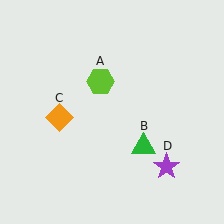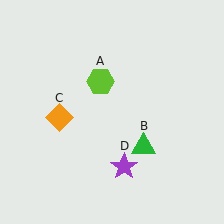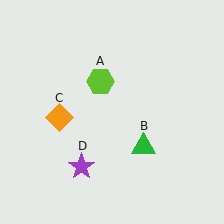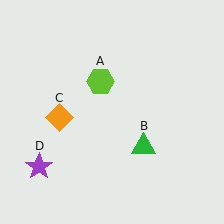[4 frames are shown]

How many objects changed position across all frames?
1 object changed position: purple star (object D).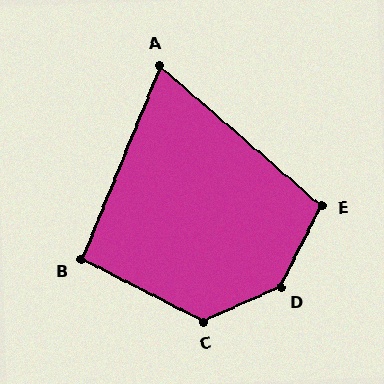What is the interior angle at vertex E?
Approximately 104 degrees (obtuse).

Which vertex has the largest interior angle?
D, at approximately 141 degrees.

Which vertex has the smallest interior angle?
A, at approximately 71 degrees.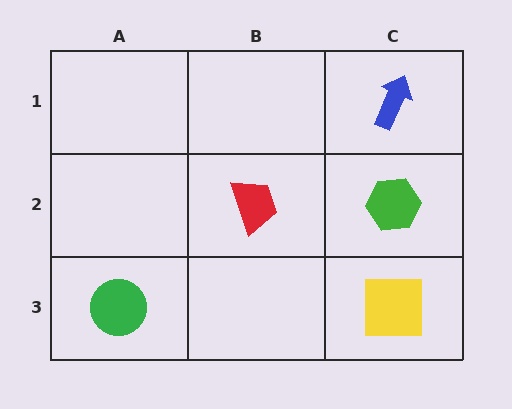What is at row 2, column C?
A green hexagon.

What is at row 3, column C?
A yellow square.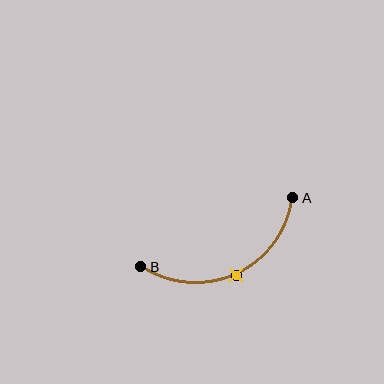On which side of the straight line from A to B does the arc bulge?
The arc bulges below the straight line connecting A and B.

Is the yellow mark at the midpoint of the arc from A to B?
Yes. The yellow mark lies on the arc at equal arc-length from both A and B — it is the arc midpoint.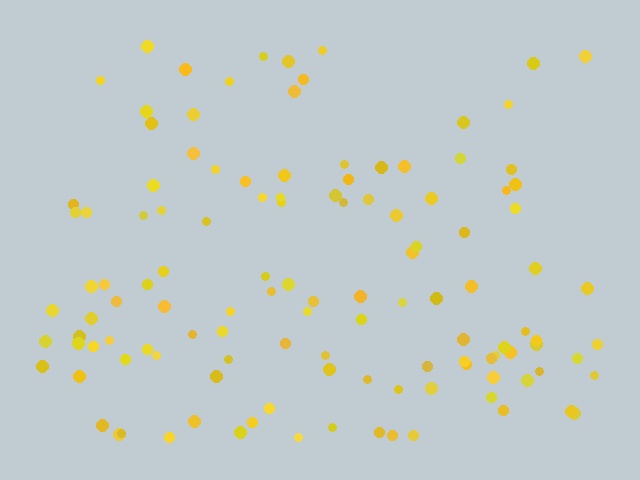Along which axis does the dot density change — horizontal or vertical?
Vertical.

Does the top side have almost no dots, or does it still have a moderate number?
Still a moderate number, just noticeably fewer than the bottom.